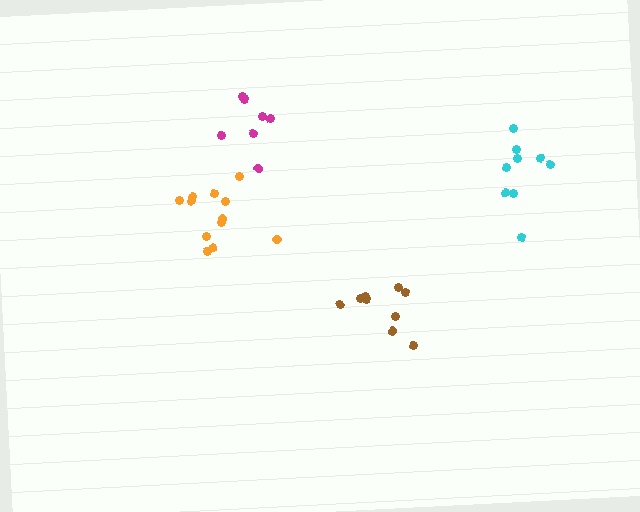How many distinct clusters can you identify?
There are 4 distinct clusters.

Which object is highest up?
The magenta cluster is topmost.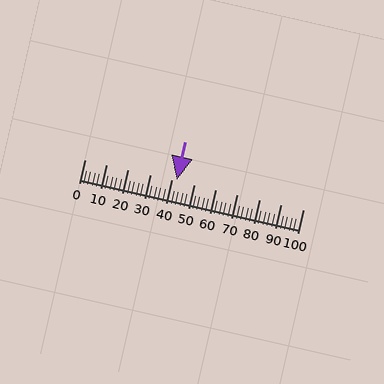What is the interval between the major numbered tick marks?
The major tick marks are spaced 10 units apart.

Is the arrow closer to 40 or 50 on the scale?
The arrow is closer to 40.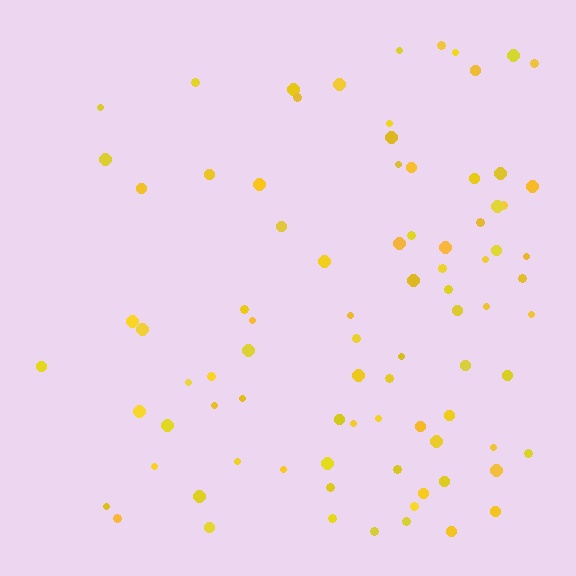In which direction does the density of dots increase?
From left to right, with the right side densest.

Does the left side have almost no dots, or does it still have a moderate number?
Still a moderate number, just noticeably fewer than the right.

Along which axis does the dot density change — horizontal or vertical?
Horizontal.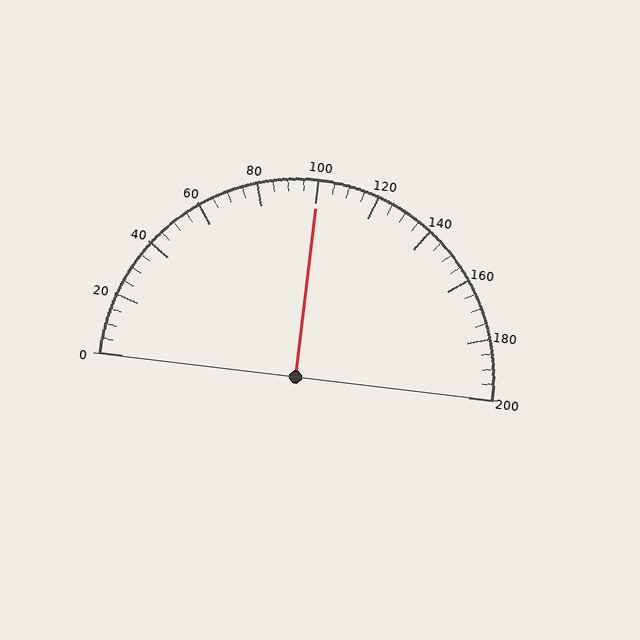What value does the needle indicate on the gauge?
The needle indicates approximately 100.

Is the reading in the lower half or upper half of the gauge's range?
The reading is in the upper half of the range (0 to 200).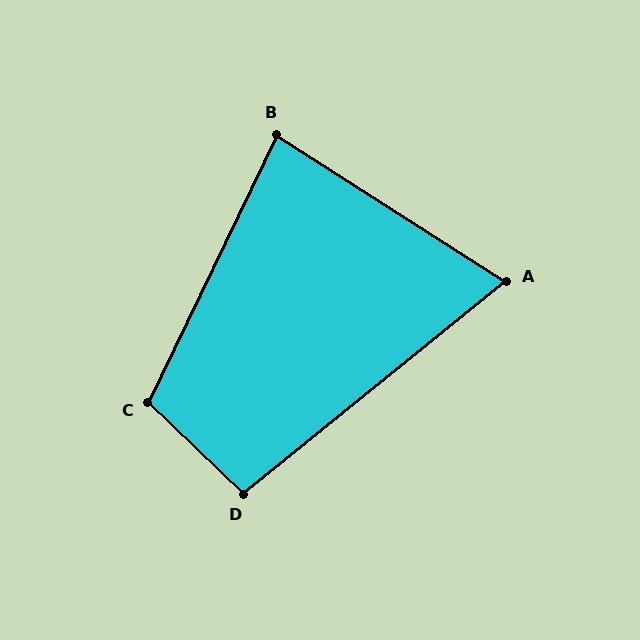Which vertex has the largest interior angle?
C, at approximately 108 degrees.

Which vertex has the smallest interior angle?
A, at approximately 72 degrees.